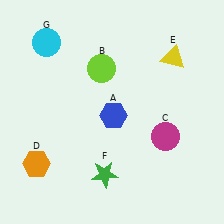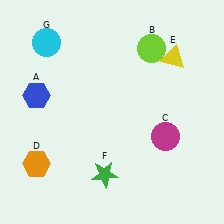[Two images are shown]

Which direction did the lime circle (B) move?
The lime circle (B) moved right.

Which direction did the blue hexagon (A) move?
The blue hexagon (A) moved left.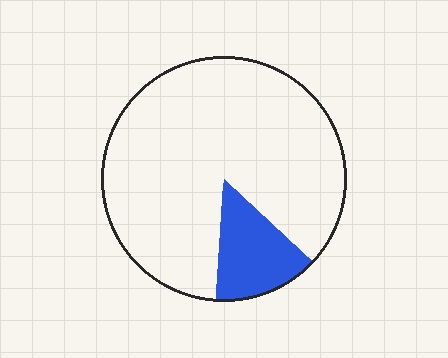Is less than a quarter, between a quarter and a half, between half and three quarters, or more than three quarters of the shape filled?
Less than a quarter.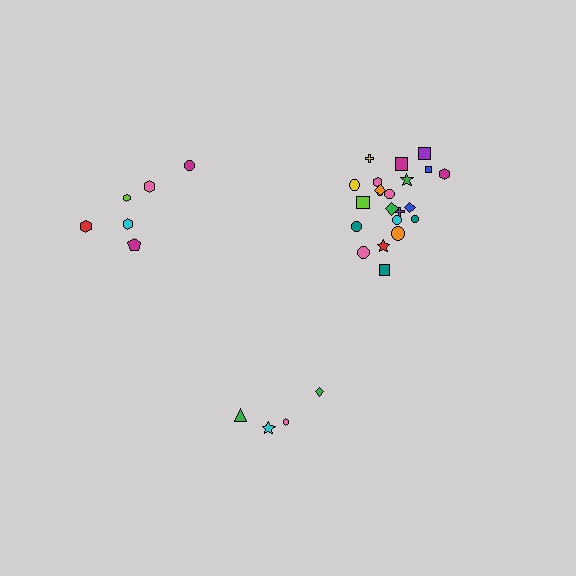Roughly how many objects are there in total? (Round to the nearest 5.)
Roughly 30 objects in total.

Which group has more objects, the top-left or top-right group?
The top-right group.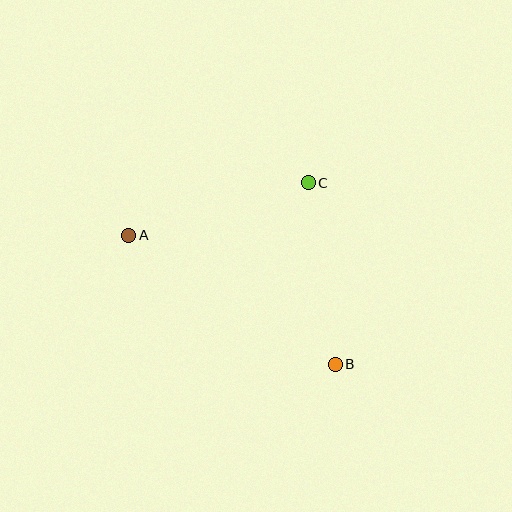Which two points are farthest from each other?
Points A and B are farthest from each other.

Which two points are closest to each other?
Points B and C are closest to each other.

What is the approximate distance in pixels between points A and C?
The distance between A and C is approximately 187 pixels.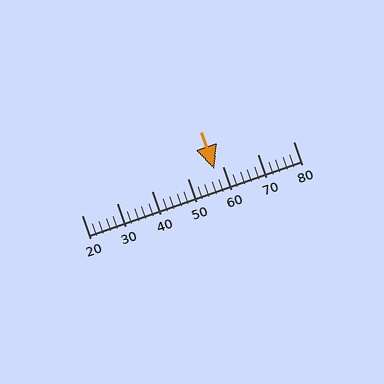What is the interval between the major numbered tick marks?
The major tick marks are spaced 10 units apart.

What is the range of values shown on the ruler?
The ruler shows values from 20 to 80.